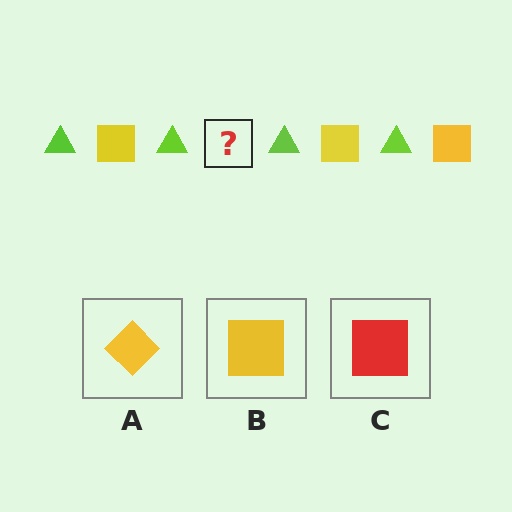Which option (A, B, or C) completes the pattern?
B.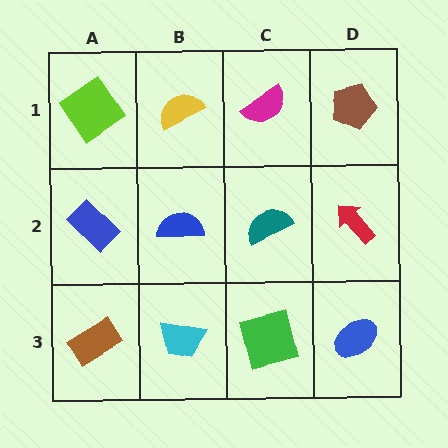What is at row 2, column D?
A red arrow.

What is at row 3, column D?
A blue ellipse.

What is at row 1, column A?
A lime diamond.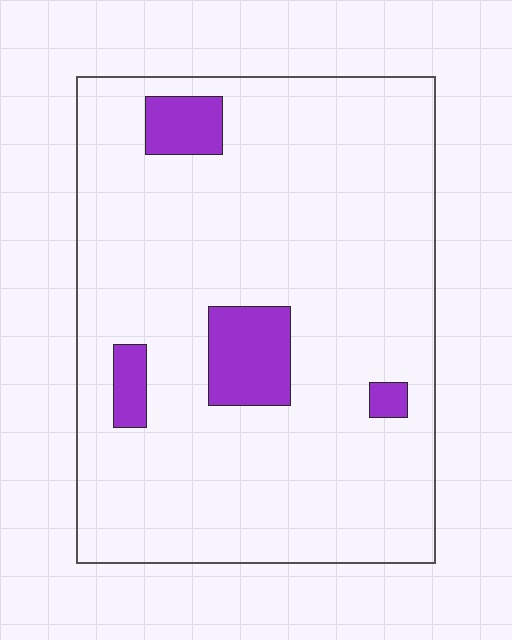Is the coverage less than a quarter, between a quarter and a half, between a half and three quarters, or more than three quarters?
Less than a quarter.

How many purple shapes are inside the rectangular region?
4.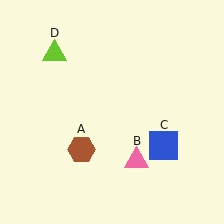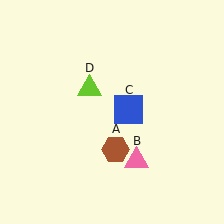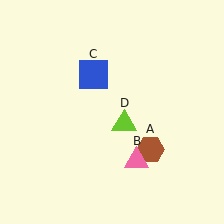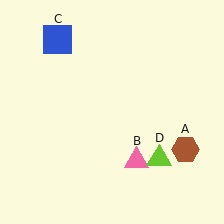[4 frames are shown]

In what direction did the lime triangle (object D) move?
The lime triangle (object D) moved down and to the right.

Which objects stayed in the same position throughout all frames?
Pink triangle (object B) remained stationary.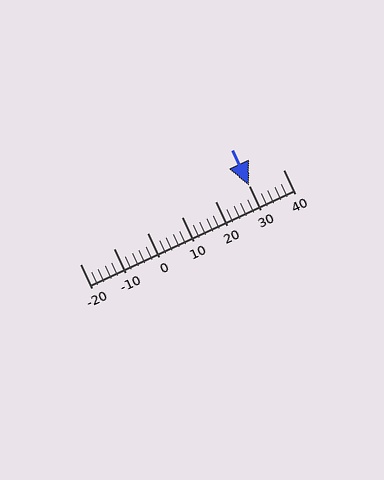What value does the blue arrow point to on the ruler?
The blue arrow points to approximately 30.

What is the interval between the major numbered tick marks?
The major tick marks are spaced 10 units apart.